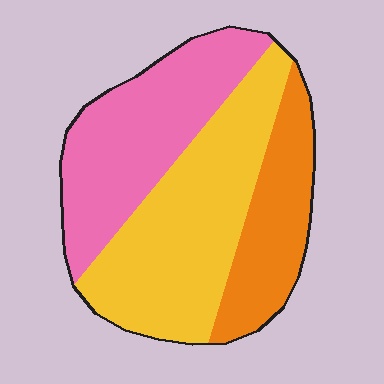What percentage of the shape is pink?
Pink covers around 35% of the shape.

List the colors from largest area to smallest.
From largest to smallest: yellow, pink, orange.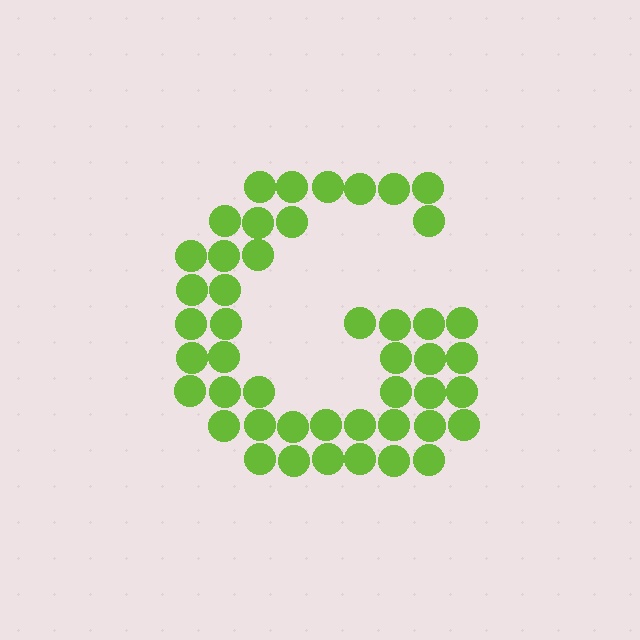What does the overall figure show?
The overall figure shows the letter G.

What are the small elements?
The small elements are circles.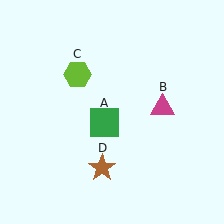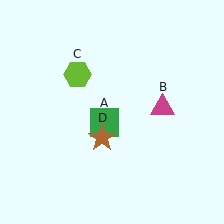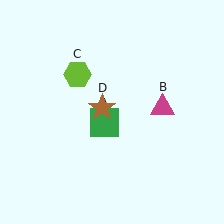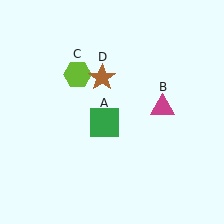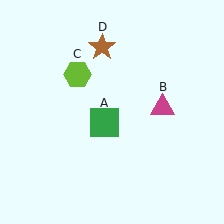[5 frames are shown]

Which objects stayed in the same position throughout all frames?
Green square (object A) and magenta triangle (object B) and lime hexagon (object C) remained stationary.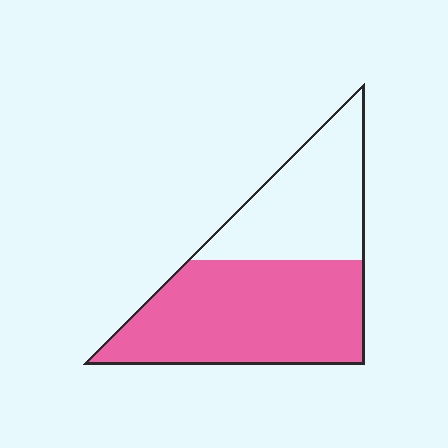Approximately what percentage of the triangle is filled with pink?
Approximately 60%.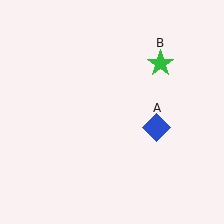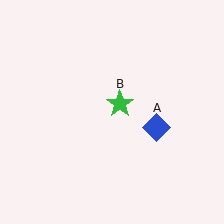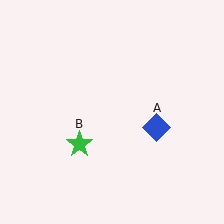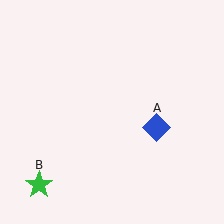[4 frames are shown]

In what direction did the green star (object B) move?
The green star (object B) moved down and to the left.